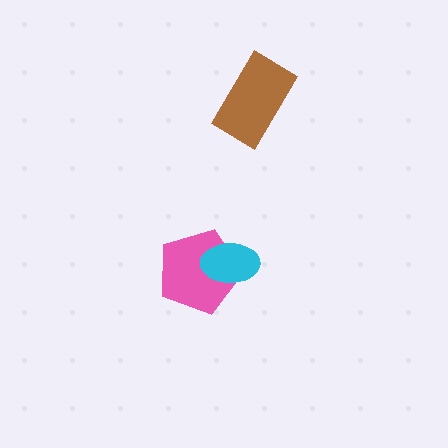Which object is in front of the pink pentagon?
The cyan ellipse is in front of the pink pentagon.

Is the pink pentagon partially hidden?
Yes, it is partially covered by another shape.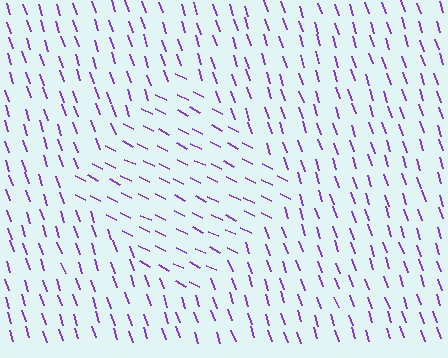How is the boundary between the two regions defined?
The boundary is defined purely by a change in line orientation (approximately 45 degrees difference). All lines are the same color and thickness.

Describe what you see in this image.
The image is filled with small purple line segments. A diamond region in the image has lines oriented differently from the surrounding lines, creating a visible texture boundary.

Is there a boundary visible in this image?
Yes, there is a texture boundary formed by a change in line orientation.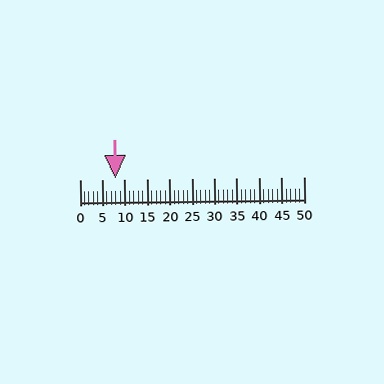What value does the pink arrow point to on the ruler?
The pink arrow points to approximately 8.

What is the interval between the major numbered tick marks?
The major tick marks are spaced 5 units apart.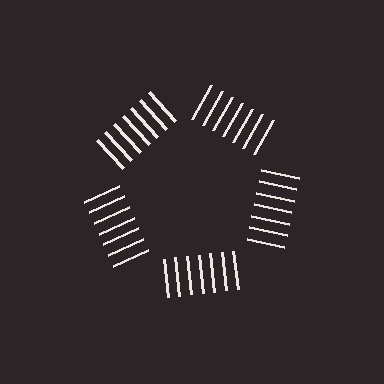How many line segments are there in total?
35 — 7 along each of the 5 edges.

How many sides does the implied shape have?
5 sides — the line-ends trace a pentagon.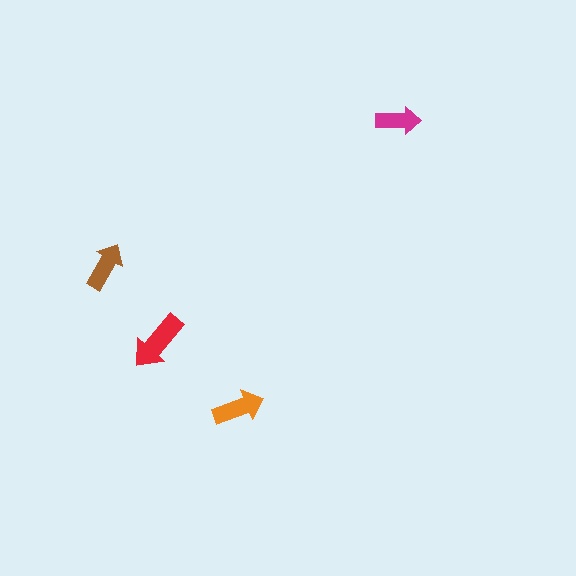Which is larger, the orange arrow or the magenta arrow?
The orange one.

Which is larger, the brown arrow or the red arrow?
The red one.